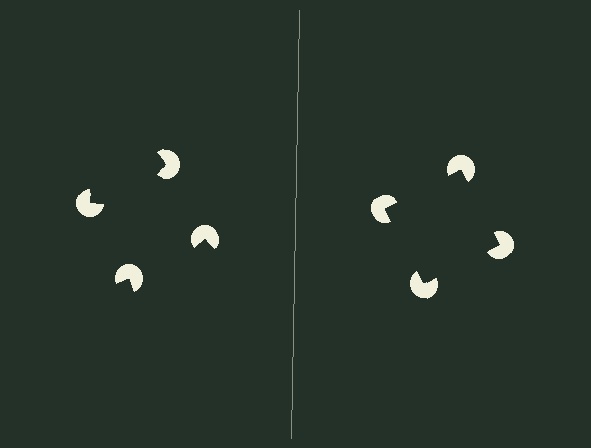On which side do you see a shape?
An illusory square appears on the right side. On the left side the wedge cuts are rotated, so no coherent shape forms.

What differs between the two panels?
The pac-man discs are positioned identically on both sides; only the wedge orientations differ. On the right they align to a square; on the left they are misaligned.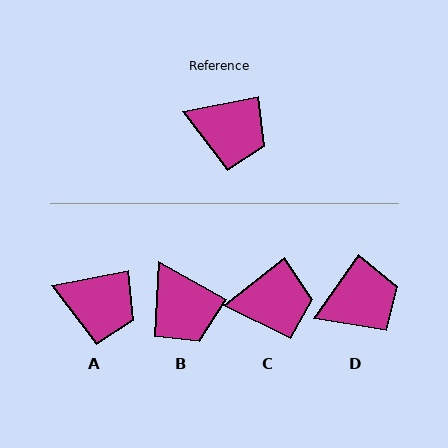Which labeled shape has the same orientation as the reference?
A.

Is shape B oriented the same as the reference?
No, it is off by about 40 degrees.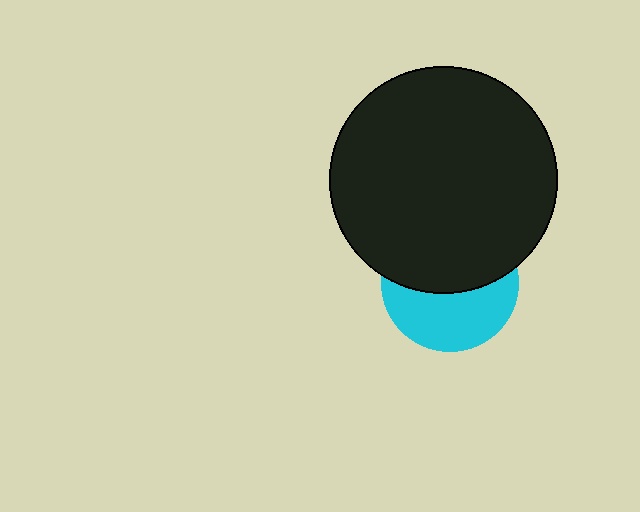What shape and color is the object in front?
The object in front is a black circle.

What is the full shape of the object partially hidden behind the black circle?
The partially hidden object is a cyan circle.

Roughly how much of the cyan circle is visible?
About half of it is visible (roughly 47%).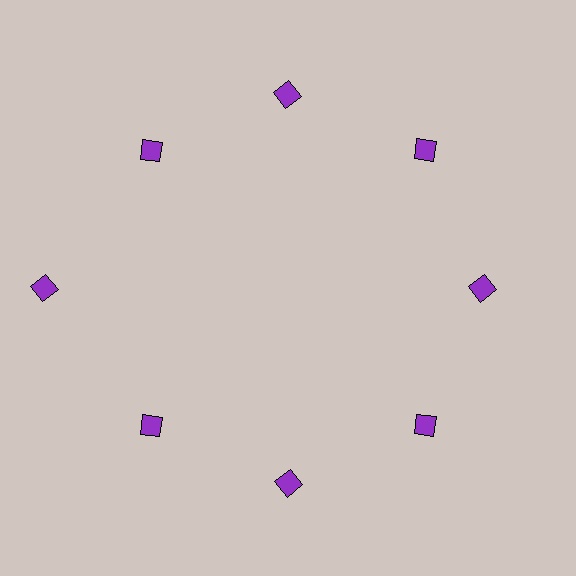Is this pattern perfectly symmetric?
No. The 8 purple diamonds are arranged in a ring, but one element near the 9 o'clock position is pushed outward from the center, breaking the 8-fold rotational symmetry.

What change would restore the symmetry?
The symmetry would be restored by moving it inward, back onto the ring so that all 8 diamonds sit at equal angles and equal distance from the center.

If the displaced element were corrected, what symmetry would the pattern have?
It would have 8-fold rotational symmetry — the pattern would map onto itself every 45 degrees.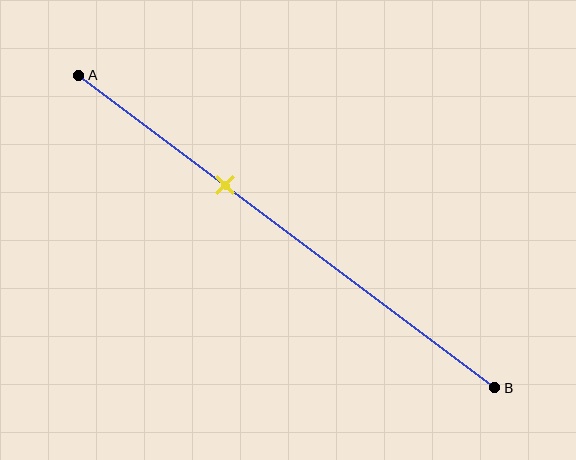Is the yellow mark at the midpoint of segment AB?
No, the mark is at about 35% from A, not at the 50% midpoint.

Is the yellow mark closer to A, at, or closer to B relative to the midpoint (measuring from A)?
The yellow mark is closer to point A than the midpoint of segment AB.